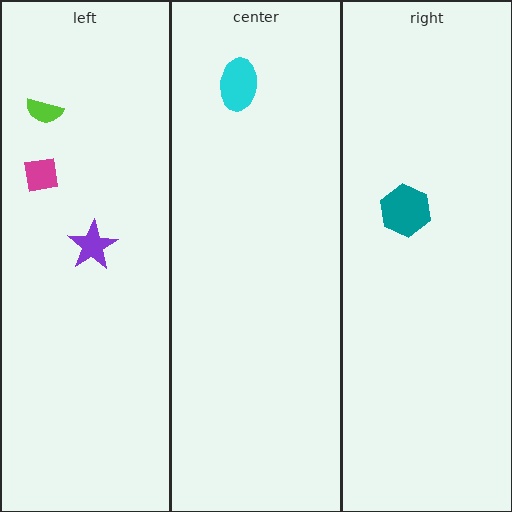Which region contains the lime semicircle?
The left region.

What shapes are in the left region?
The magenta square, the purple star, the lime semicircle.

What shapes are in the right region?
The teal hexagon.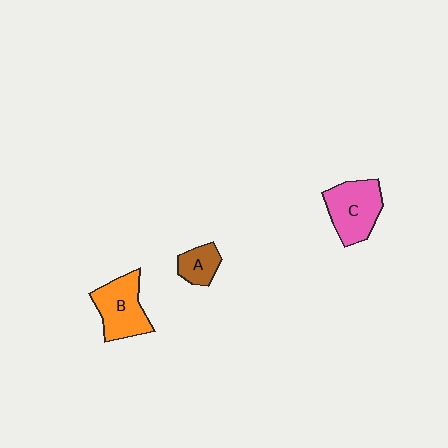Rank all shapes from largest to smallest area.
From largest to smallest: C (pink), B (orange), A (brown).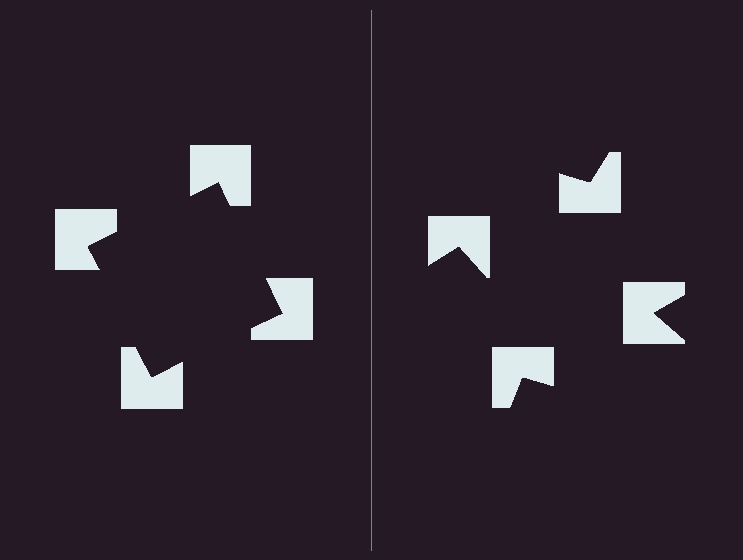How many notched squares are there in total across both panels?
8 — 4 on each side.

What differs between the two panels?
The notched squares are positioned identically on both sides; only the wedge orientations differ. On the left they align to a square; on the right they are misaligned.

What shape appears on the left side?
An illusory square.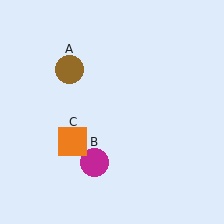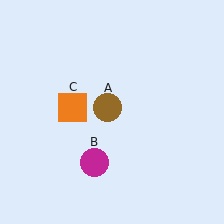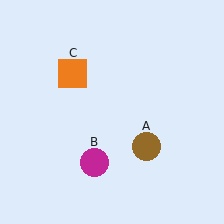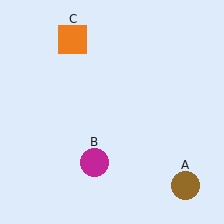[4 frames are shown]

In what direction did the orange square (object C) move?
The orange square (object C) moved up.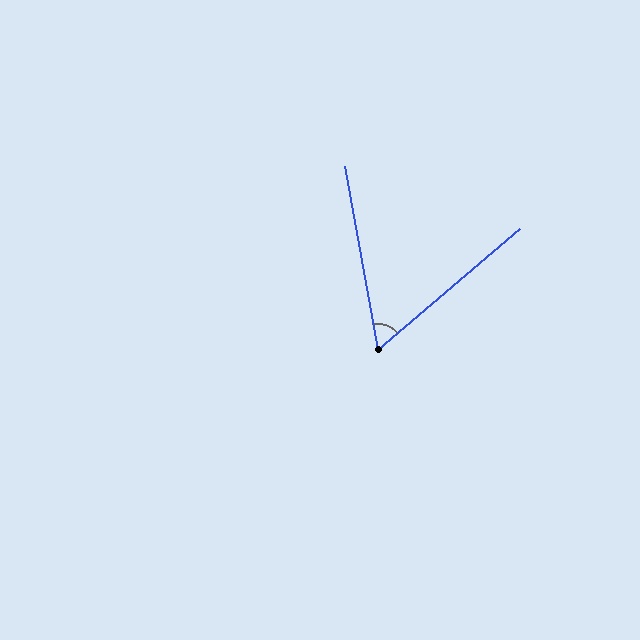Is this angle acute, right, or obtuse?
It is acute.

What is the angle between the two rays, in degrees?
Approximately 60 degrees.